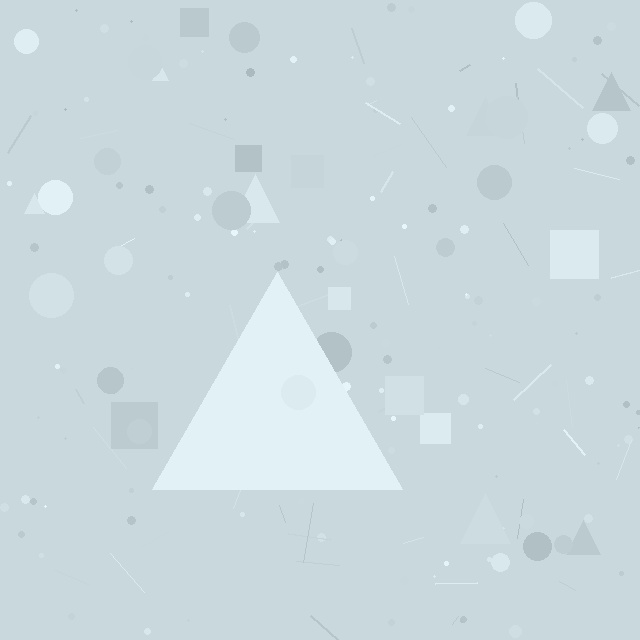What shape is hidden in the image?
A triangle is hidden in the image.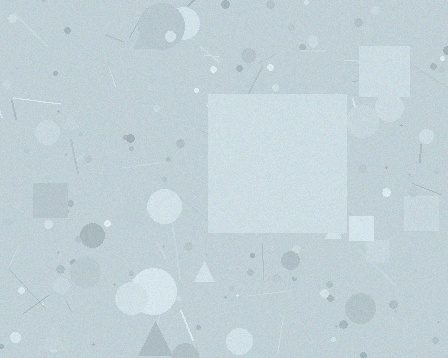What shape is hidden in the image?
A square is hidden in the image.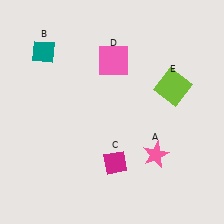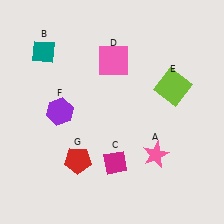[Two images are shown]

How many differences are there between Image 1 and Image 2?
There are 2 differences between the two images.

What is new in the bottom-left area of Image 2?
A red pentagon (G) was added in the bottom-left area of Image 2.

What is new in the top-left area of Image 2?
A purple hexagon (F) was added in the top-left area of Image 2.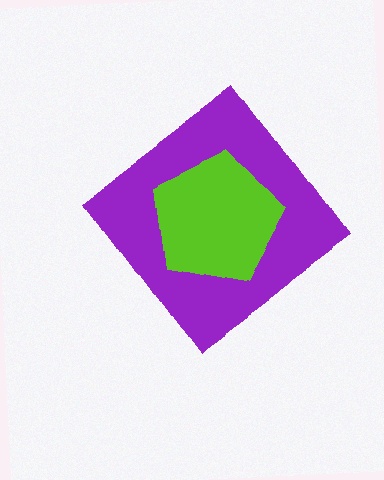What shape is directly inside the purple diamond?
The lime pentagon.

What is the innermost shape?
The lime pentagon.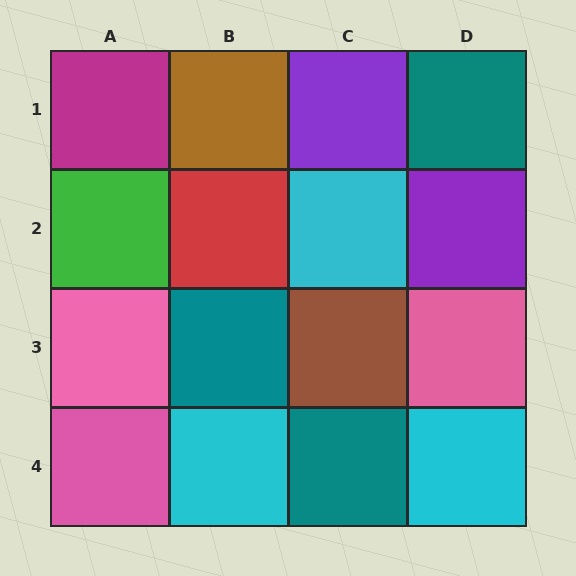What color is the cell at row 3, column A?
Pink.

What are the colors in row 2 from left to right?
Green, red, cyan, purple.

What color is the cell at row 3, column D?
Pink.